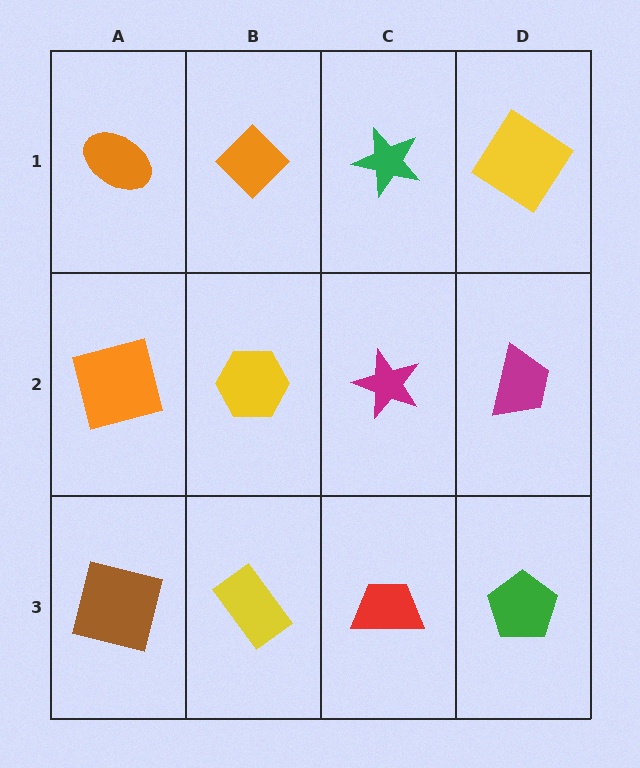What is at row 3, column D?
A green pentagon.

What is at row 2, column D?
A magenta trapezoid.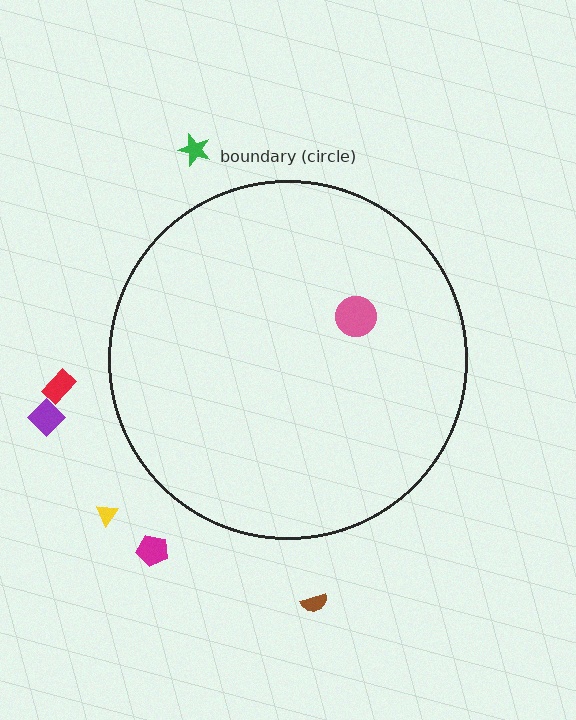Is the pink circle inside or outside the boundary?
Inside.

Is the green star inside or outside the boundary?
Outside.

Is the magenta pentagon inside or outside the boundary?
Outside.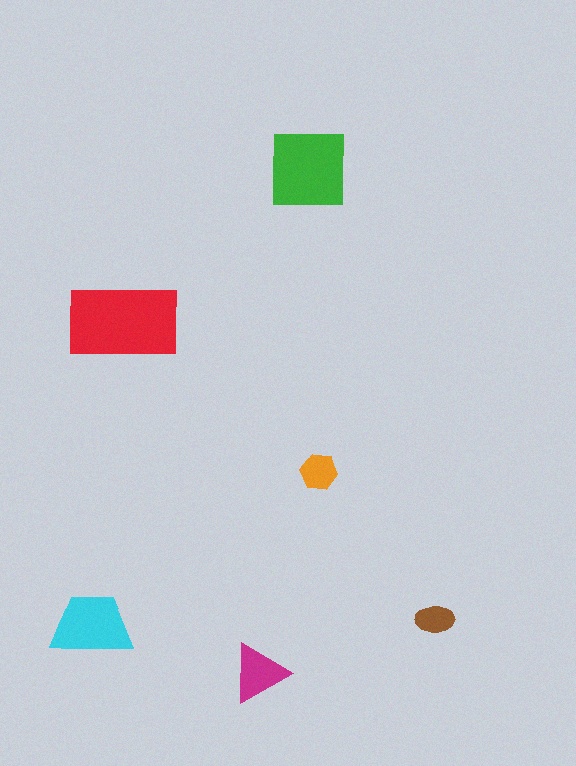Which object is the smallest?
The brown ellipse.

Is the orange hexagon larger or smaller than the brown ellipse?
Larger.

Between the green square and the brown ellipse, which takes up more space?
The green square.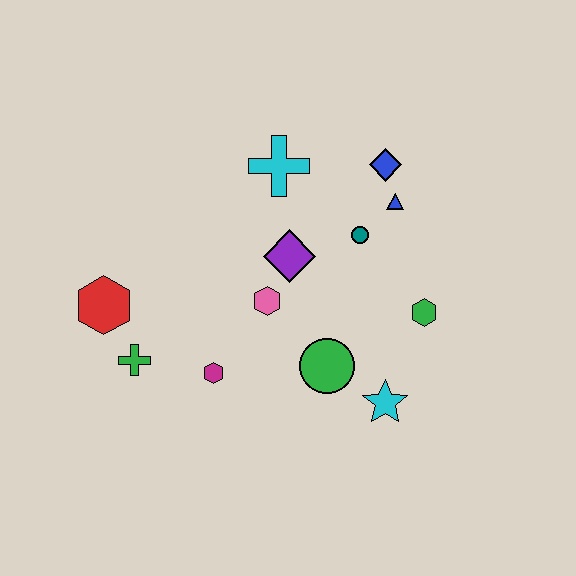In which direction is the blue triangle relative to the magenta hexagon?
The blue triangle is to the right of the magenta hexagon.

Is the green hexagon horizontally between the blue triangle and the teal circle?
No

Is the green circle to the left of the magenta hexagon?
No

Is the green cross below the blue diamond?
Yes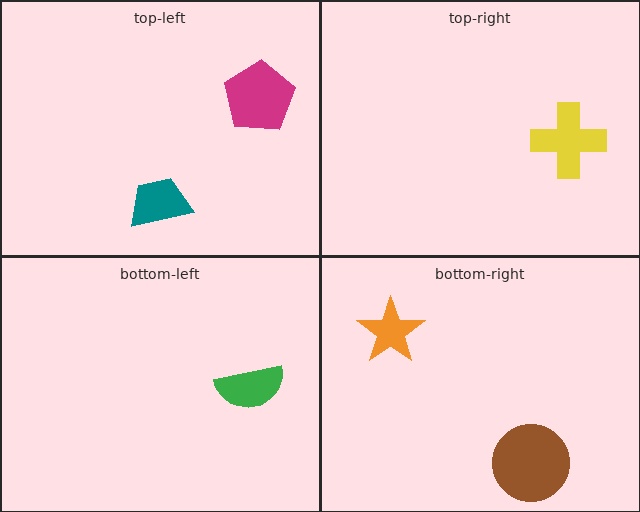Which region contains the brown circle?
The bottom-right region.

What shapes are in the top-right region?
The yellow cross.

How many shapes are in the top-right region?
1.